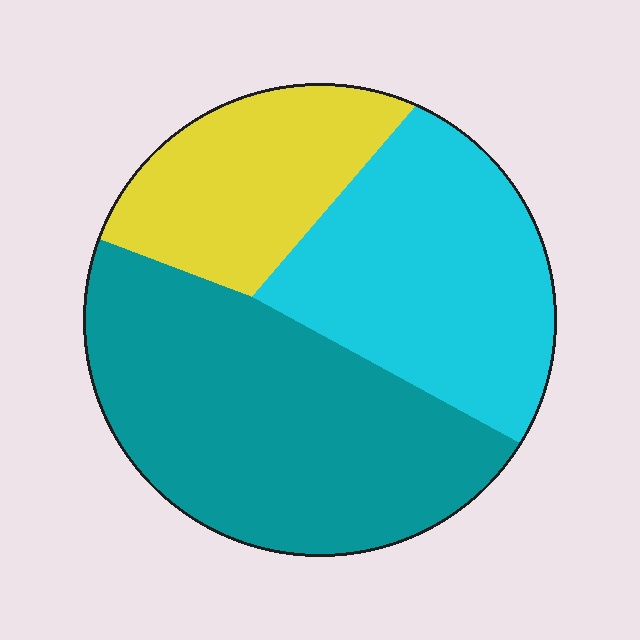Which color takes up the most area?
Teal, at roughly 45%.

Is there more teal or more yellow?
Teal.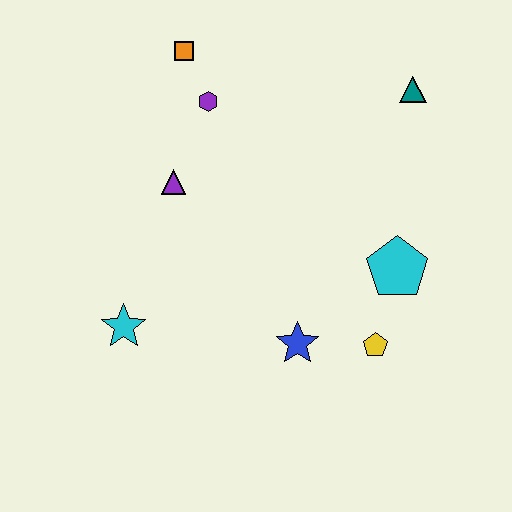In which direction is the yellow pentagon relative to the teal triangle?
The yellow pentagon is below the teal triangle.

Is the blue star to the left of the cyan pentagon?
Yes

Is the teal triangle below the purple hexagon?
No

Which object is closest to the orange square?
The purple hexagon is closest to the orange square.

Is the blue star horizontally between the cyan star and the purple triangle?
No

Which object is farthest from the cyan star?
The teal triangle is farthest from the cyan star.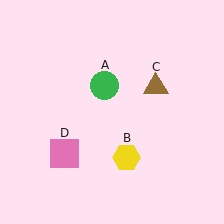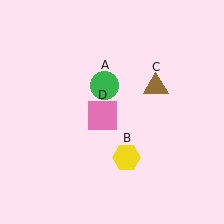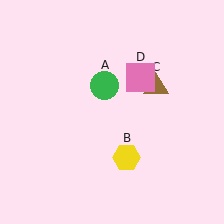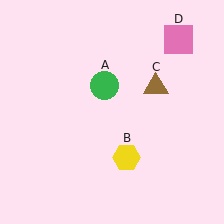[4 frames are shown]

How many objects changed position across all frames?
1 object changed position: pink square (object D).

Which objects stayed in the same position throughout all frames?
Green circle (object A) and yellow hexagon (object B) and brown triangle (object C) remained stationary.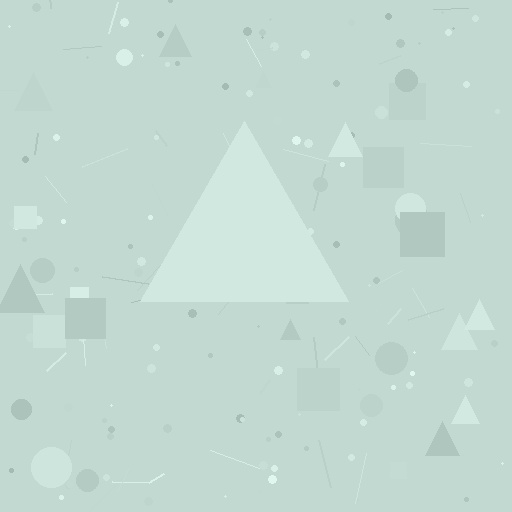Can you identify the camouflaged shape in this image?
The camouflaged shape is a triangle.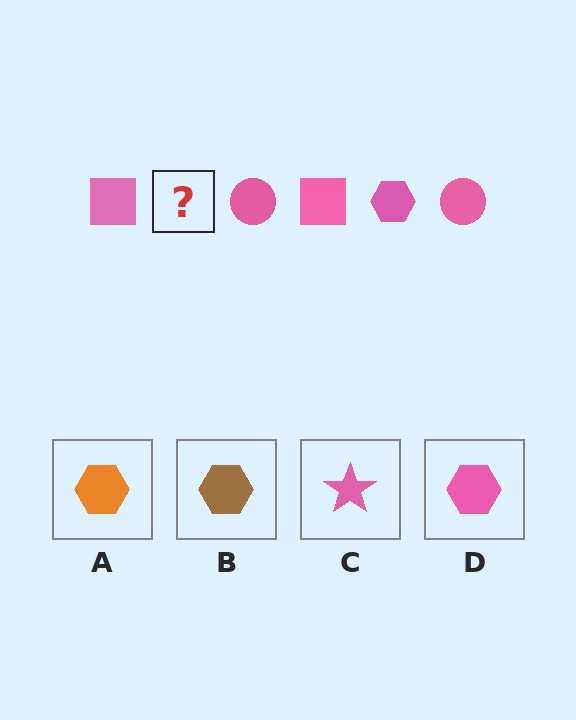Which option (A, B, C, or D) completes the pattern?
D.